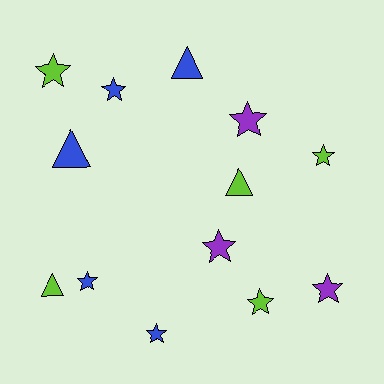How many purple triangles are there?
There are no purple triangles.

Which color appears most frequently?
Lime, with 5 objects.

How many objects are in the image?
There are 13 objects.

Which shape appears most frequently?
Star, with 9 objects.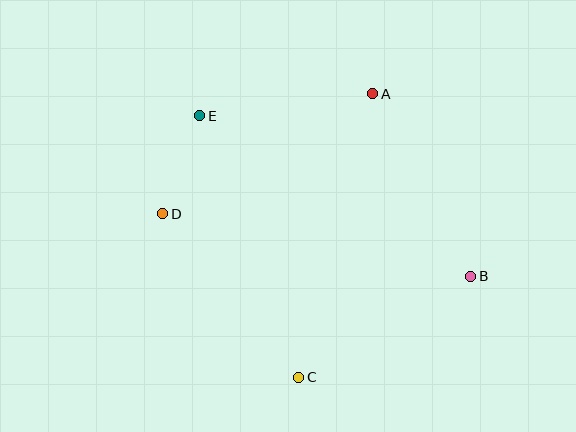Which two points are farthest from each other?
Points B and E are farthest from each other.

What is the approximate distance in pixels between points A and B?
The distance between A and B is approximately 207 pixels.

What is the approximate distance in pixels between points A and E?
The distance between A and E is approximately 174 pixels.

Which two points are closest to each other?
Points D and E are closest to each other.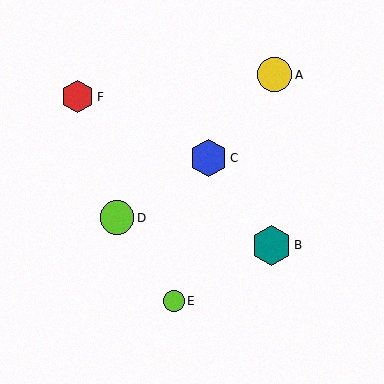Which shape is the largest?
The teal hexagon (labeled B) is the largest.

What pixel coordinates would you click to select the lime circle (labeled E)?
Click at (174, 301) to select the lime circle E.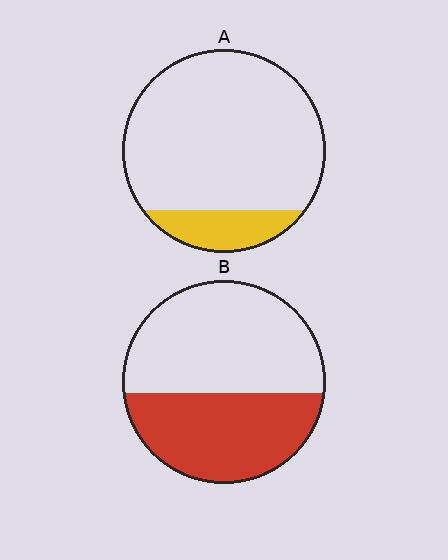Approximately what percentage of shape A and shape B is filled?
A is approximately 15% and B is approximately 45%.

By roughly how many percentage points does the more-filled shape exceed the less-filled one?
By roughly 30 percentage points (B over A).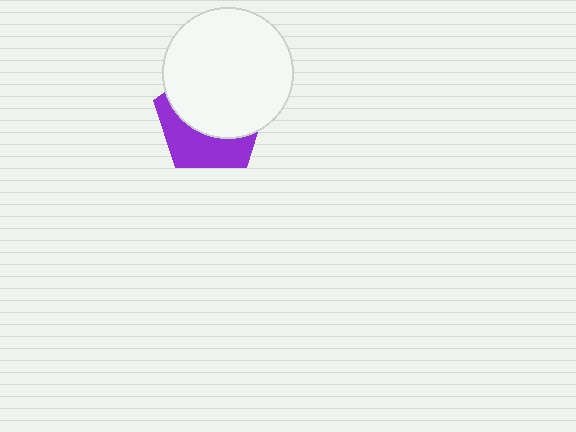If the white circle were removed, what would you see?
You would see the complete purple pentagon.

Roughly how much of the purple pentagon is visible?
A small part of it is visible (roughly 39%).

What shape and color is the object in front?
The object in front is a white circle.